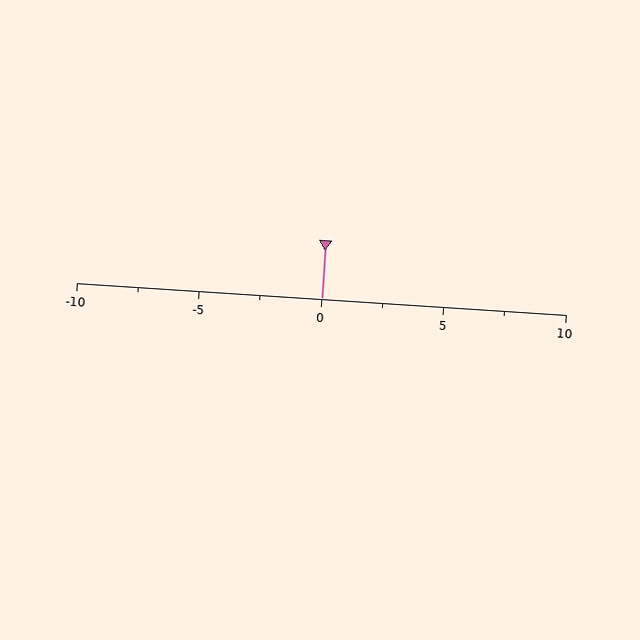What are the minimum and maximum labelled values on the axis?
The axis runs from -10 to 10.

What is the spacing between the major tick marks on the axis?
The major ticks are spaced 5 apart.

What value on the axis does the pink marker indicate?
The marker indicates approximately 0.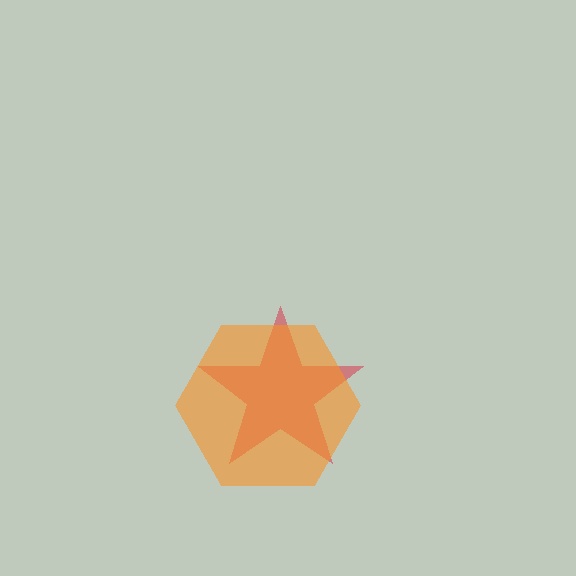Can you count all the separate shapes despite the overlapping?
Yes, there are 2 separate shapes.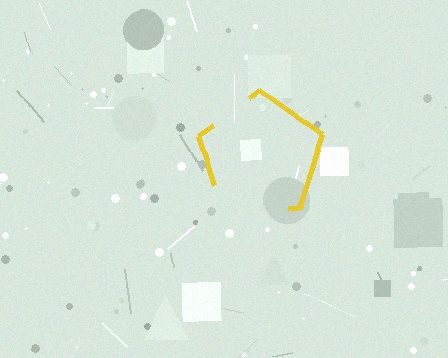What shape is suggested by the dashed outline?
The dashed outline suggests a pentagon.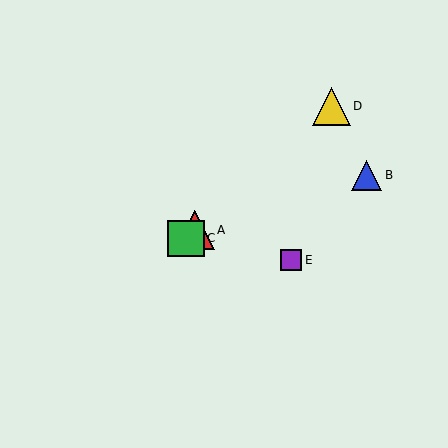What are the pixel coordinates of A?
Object A is at (195, 230).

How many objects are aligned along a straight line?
3 objects (A, C, D) are aligned along a straight line.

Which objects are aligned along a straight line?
Objects A, C, D are aligned along a straight line.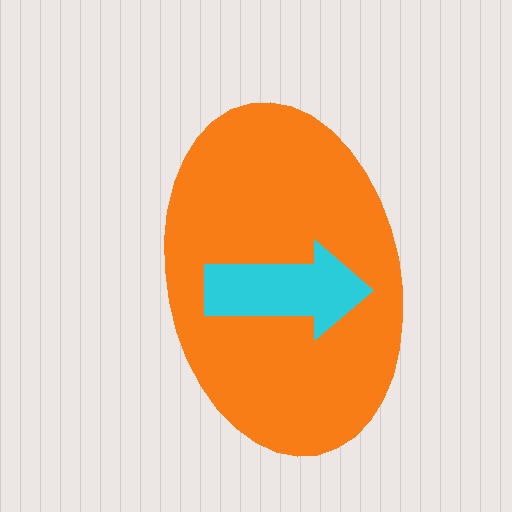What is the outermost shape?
The orange ellipse.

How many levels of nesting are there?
2.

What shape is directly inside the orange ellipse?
The cyan arrow.